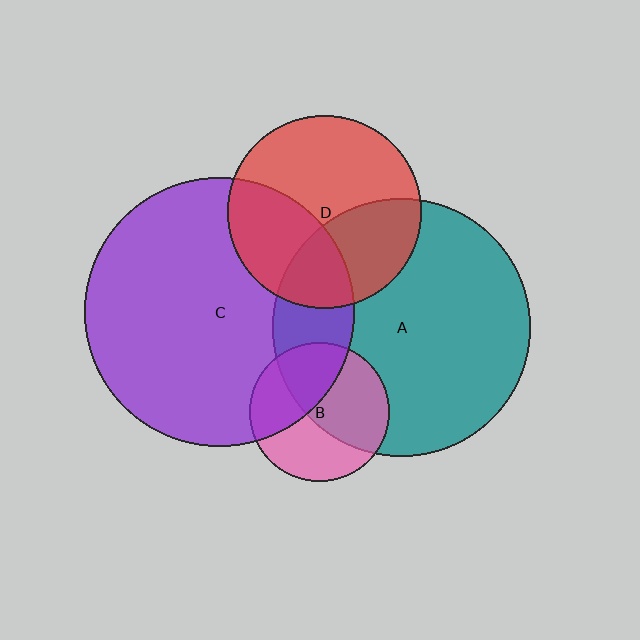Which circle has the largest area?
Circle C (purple).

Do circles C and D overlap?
Yes.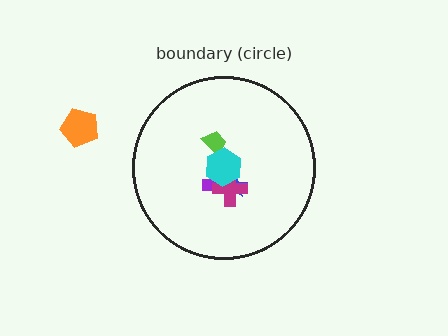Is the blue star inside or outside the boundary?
Inside.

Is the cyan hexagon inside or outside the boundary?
Inside.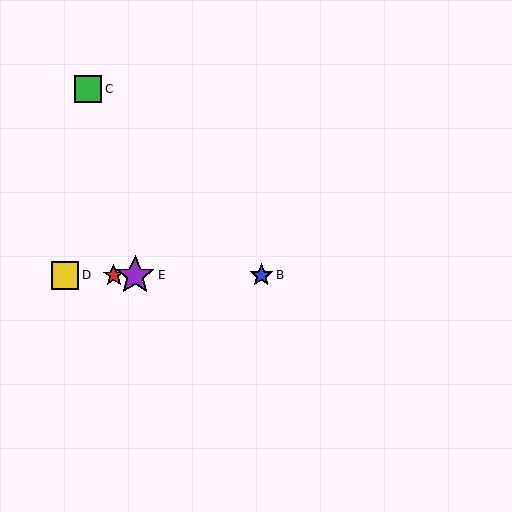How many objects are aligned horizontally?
4 objects (A, B, D, E) are aligned horizontally.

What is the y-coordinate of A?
Object A is at y≈275.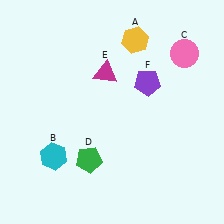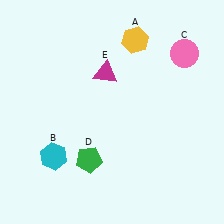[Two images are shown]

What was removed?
The purple pentagon (F) was removed in Image 2.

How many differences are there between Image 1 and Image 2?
There is 1 difference between the two images.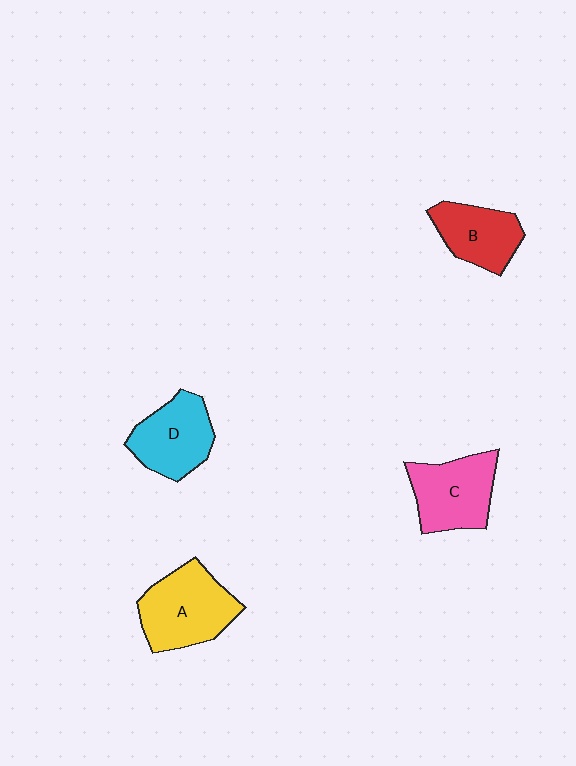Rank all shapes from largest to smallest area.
From largest to smallest: A (yellow), C (pink), D (cyan), B (red).